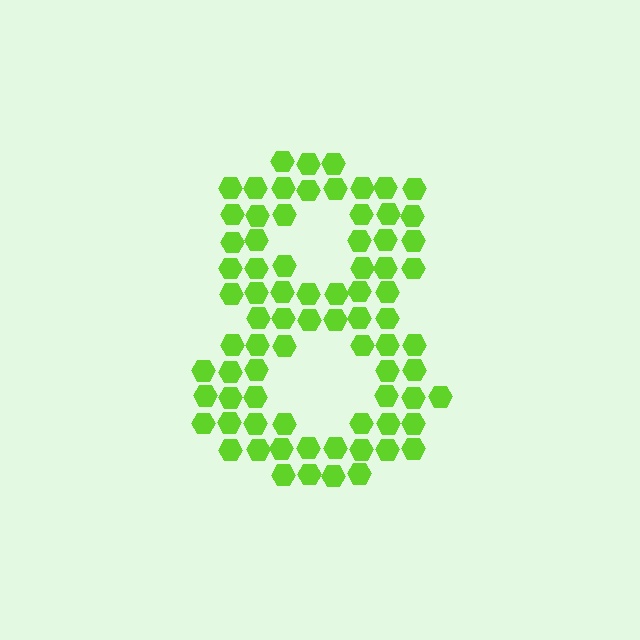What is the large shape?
The large shape is the digit 8.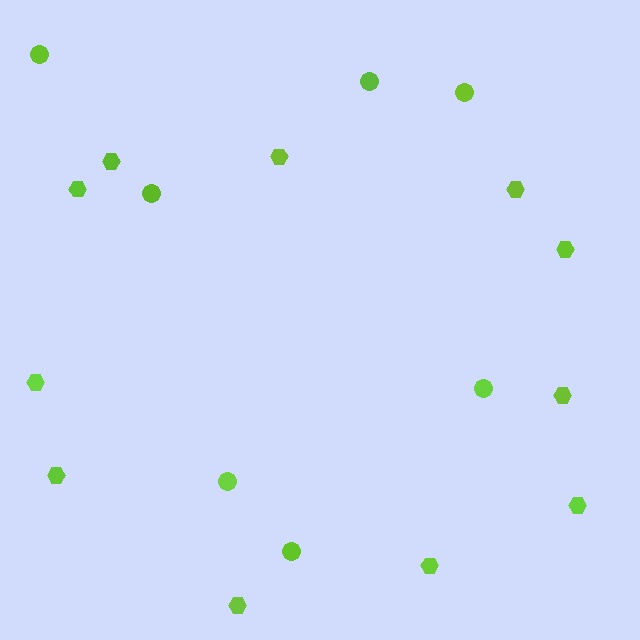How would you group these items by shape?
There are 2 groups: one group of hexagons (11) and one group of circles (7).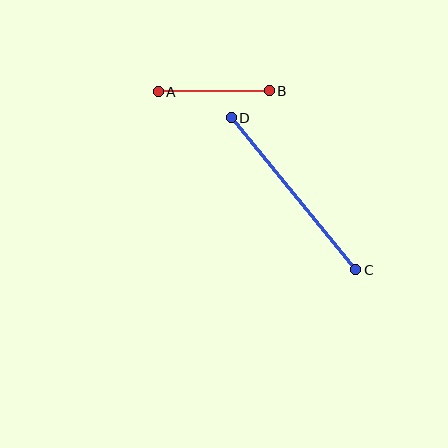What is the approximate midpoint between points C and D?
The midpoint is at approximately (293, 194) pixels.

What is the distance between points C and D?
The distance is approximately 196 pixels.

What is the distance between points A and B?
The distance is approximately 111 pixels.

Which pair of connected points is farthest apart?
Points C and D are farthest apart.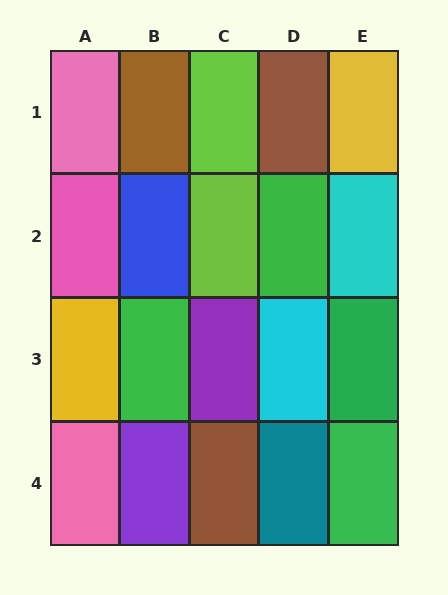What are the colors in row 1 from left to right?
Pink, brown, lime, brown, yellow.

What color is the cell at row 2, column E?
Cyan.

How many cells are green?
4 cells are green.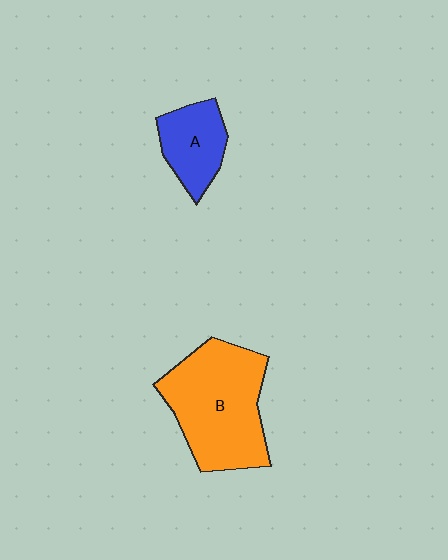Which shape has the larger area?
Shape B (orange).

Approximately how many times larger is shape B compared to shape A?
Approximately 2.2 times.